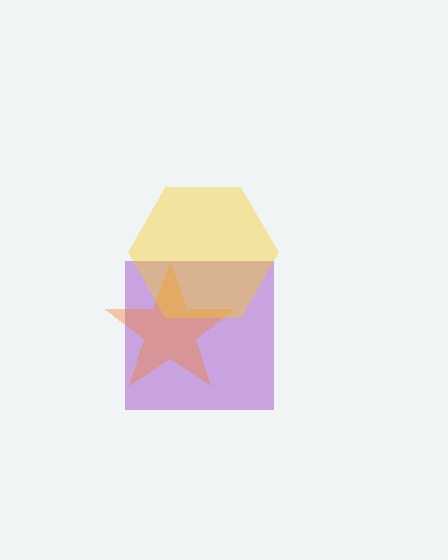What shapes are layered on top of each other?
The layered shapes are: a purple square, an orange star, a yellow hexagon.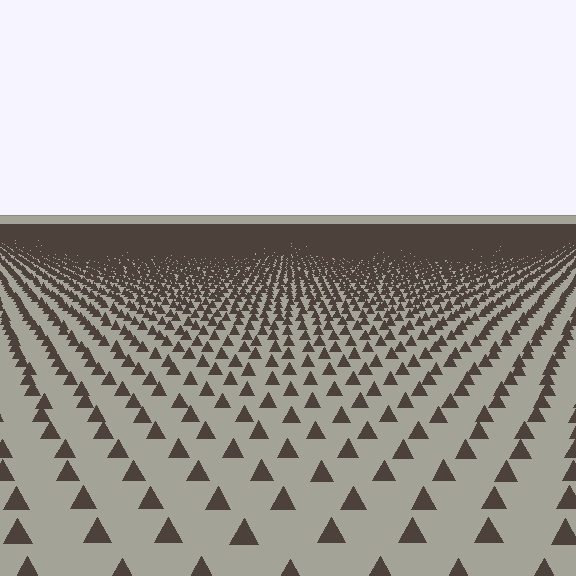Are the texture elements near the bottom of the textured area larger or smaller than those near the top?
Larger. Near the bottom, elements are closer to the viewer and appear at a bigger on-screen size.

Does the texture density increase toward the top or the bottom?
Density increases toward the top.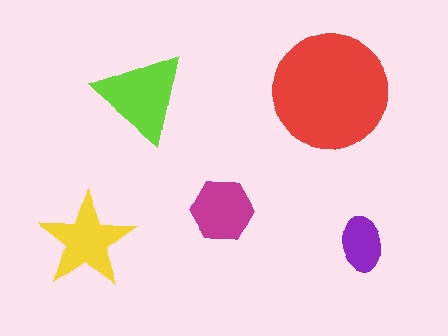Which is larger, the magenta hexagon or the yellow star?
The yellow star.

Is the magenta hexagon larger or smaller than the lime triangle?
Smaller.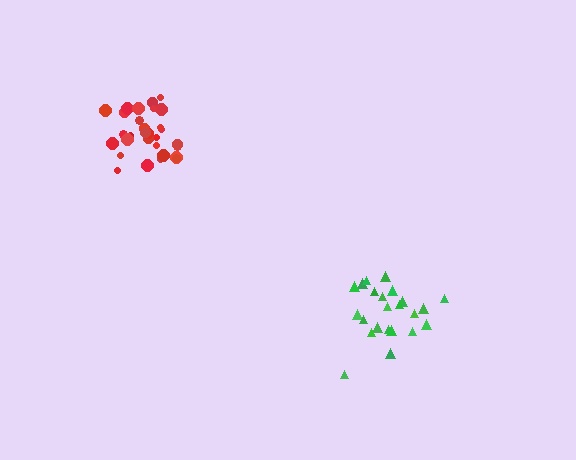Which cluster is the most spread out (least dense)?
Green.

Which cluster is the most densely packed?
Red.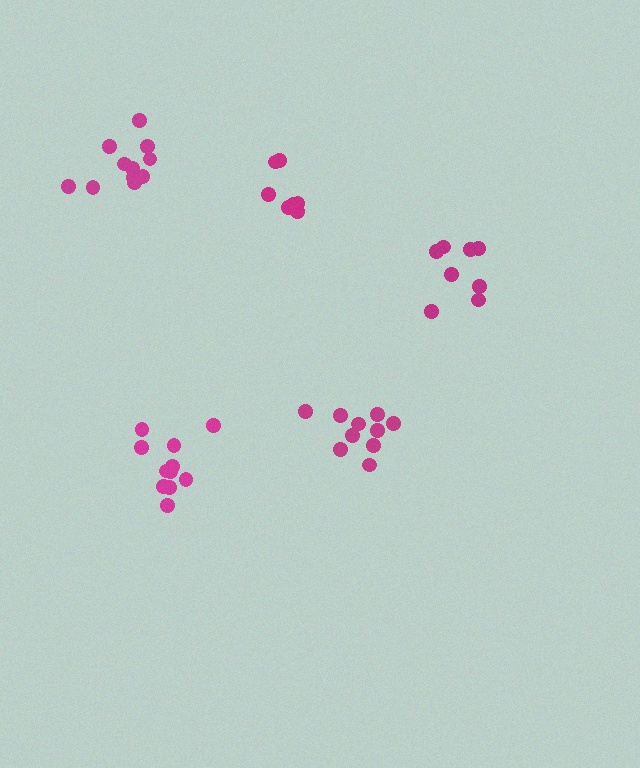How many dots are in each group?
Group 1: 7 dots, Group 2: 10 dots, Group 3: 8 dots, Group 4: 11 dots, Group 5: 11 dots (47 total).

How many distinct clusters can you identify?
There are 5 distinct clusters.